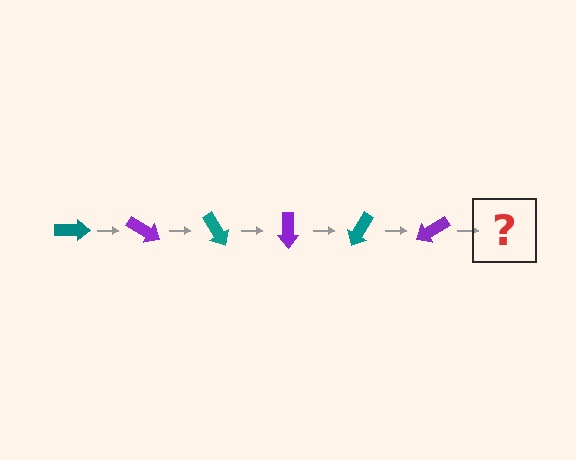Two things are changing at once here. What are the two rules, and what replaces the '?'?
The two rules are that it rotates 30 degrees each step and the color cycles through teal and purple. The '?' should be a teal arrow, rotated 180 degrees from the start.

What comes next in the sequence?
The next element should be a teal arrow, rotated 180 degrees from the start.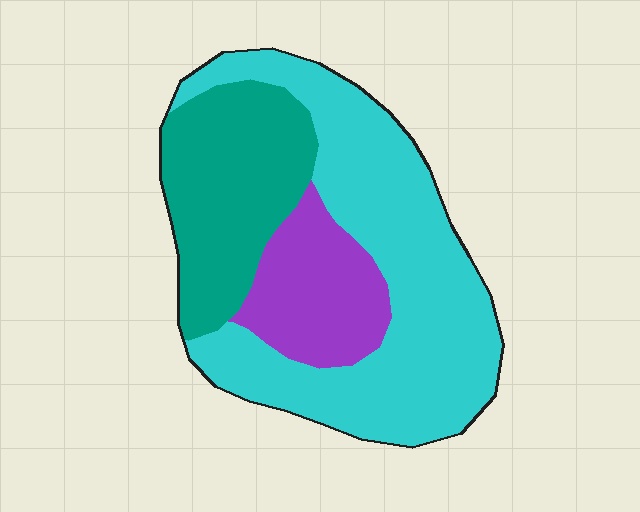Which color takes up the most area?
Cyan, at roughly 55%.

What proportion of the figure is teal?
Teal covers around 30% of the figure.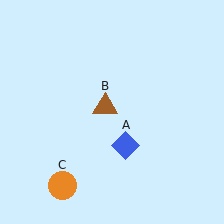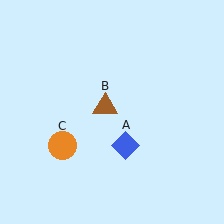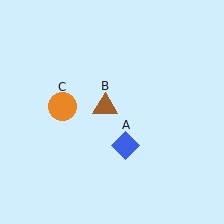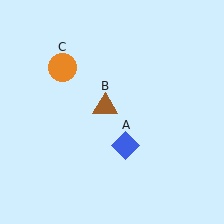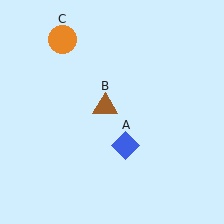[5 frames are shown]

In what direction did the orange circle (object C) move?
The orange circle (object C) moved up.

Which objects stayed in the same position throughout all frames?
Blue diamond (object A) and brown triangle (object B) remained stationary.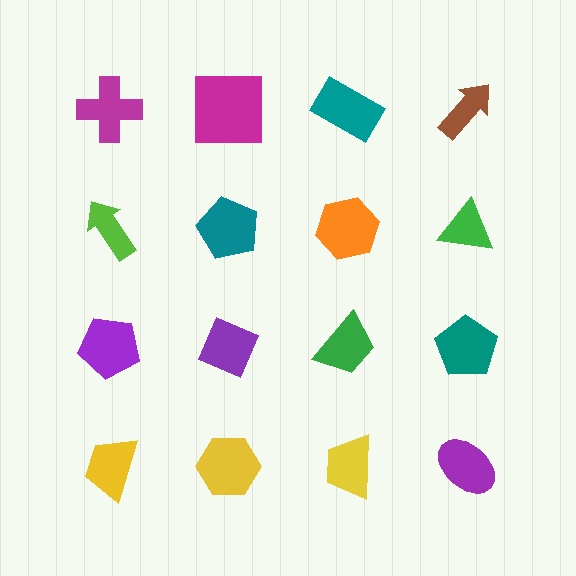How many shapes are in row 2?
4 shapes.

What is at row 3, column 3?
A green trapezoid.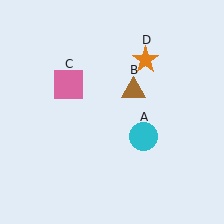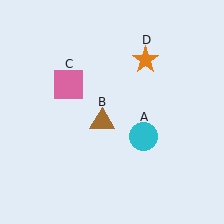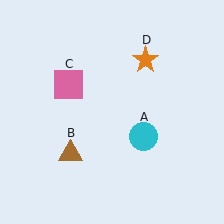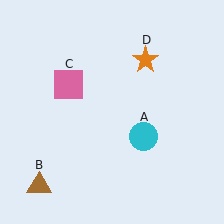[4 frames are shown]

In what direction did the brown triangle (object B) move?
The brown triangle (object B) moved down and to the left.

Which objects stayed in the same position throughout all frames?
Cyan circle (object A) and pink square (object C) and orange star (object D) remained stationary.